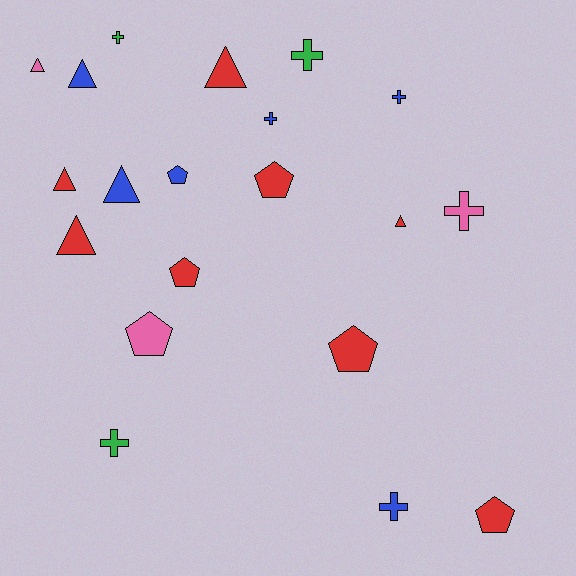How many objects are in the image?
There are 20 objects.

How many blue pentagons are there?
There is 1 blue pentagon.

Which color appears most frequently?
Red, with 8 objects.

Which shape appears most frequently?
Triangle, with 7 objects.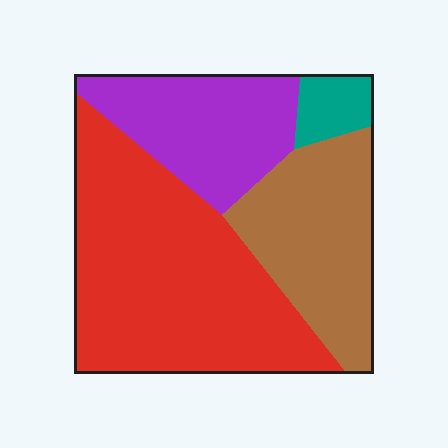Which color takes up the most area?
Red, at roughly 45%.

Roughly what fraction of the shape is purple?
Purple takes up about one fifth (1/5) of the shape.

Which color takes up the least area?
Teal, at roughly 5%.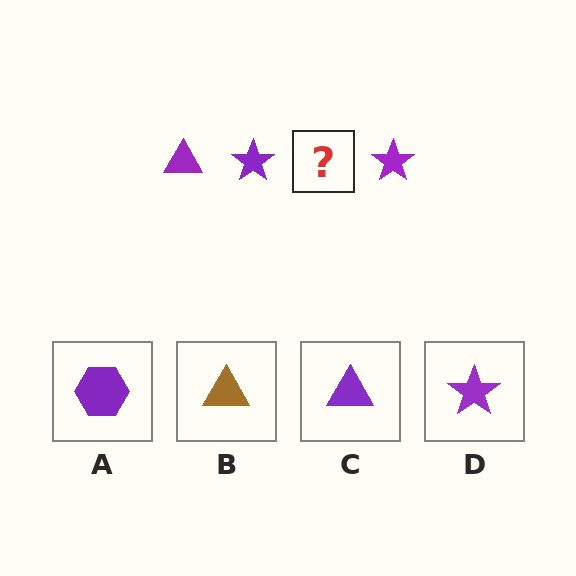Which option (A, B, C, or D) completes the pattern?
C.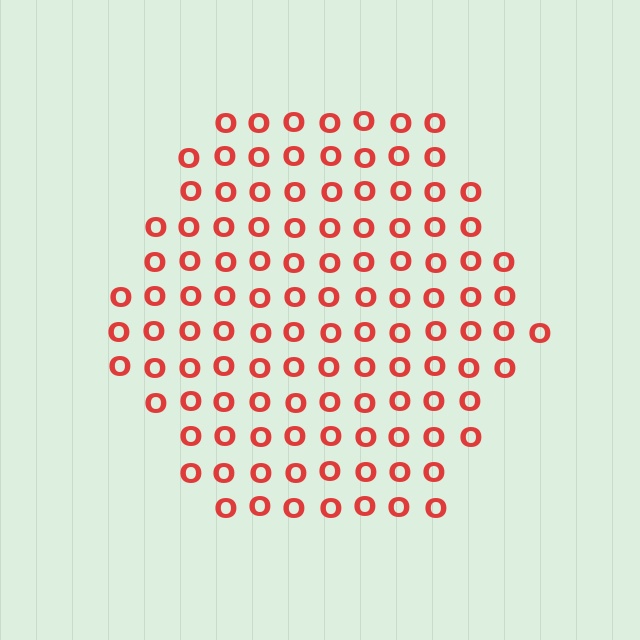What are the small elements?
The small elements are letter O's.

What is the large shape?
The large shape is a hexagon.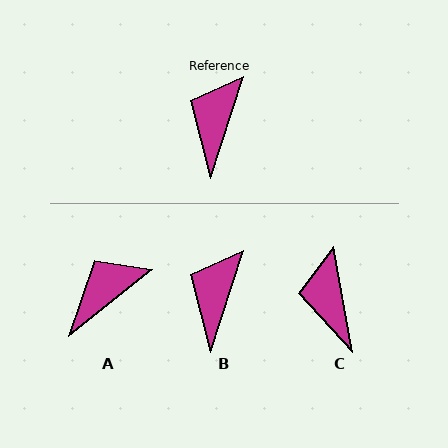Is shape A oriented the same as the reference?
No, it is off by about 34 degrees.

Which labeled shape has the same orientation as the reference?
B.